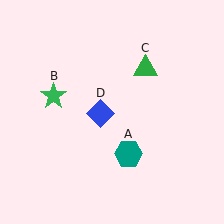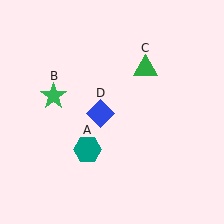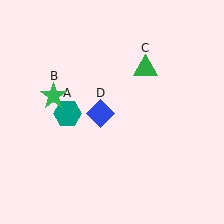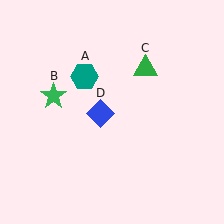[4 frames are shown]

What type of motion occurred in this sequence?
The teal hexagon (object A) rotated clockwise around the center of the scene.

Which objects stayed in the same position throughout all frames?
Green star (object B) and green triangle (object C) and blue diamond (object D) remained stationary.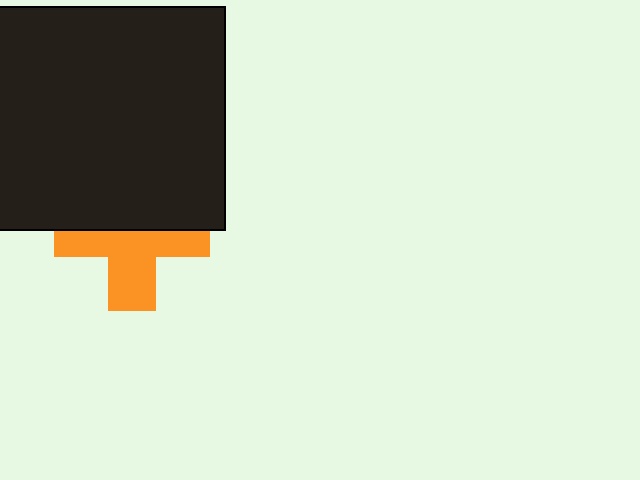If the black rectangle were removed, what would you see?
You would see the complete orange cross.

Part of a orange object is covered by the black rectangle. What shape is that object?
It is a cross.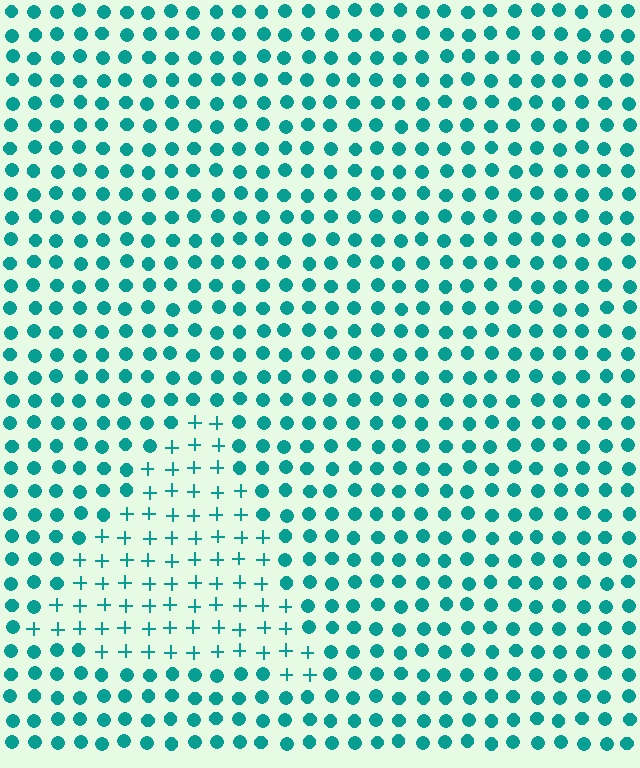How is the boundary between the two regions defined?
The boundary is defined by a change in element shape: plus signs inside vs. circles outside. All elements share the same color and spacing.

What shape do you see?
I see a triangle.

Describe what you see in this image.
The image is filled with small teal elements arranged in a uniform grid. A triangle-shaped region contains plus signs, while the surrounding area contains circles. The boundary is defined purely by the change in element shape.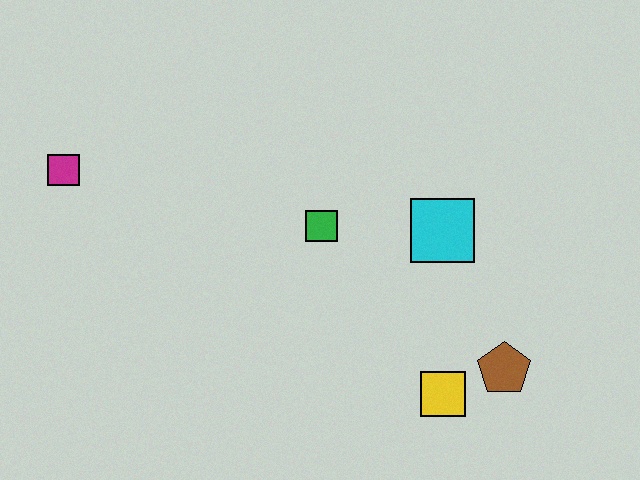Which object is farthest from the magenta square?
The brown pentagon is farthest from the magenta square.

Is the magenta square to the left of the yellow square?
Yes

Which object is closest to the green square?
The cyan square is closest to the green square.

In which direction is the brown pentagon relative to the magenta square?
The brown pentagon is to the right of the magenta square.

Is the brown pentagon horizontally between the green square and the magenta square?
No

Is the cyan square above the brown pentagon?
Yes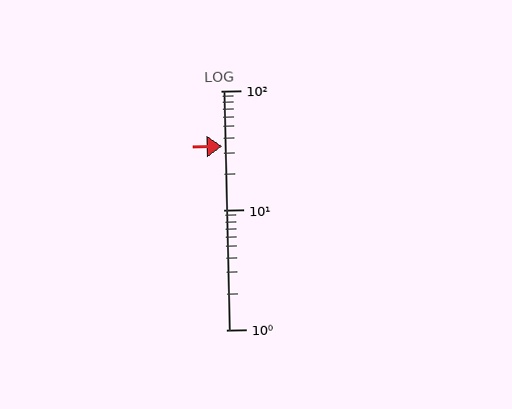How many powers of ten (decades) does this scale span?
The scale spans 2 decades, from 1 to 100.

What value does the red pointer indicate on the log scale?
The pointer indicates approximately 34.